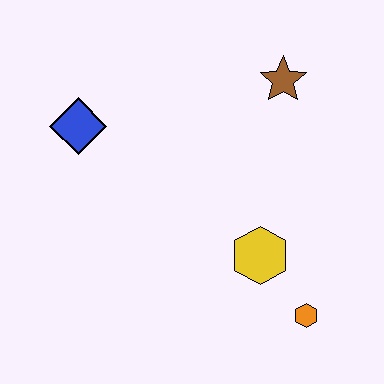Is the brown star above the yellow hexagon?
Yes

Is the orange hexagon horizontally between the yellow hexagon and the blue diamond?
No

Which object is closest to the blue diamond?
The brown star is closest to the blue diamond.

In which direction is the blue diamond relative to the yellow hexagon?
The blue diamond is to the left of the yellow hexagon.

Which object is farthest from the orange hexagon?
The blue diamond is farthest from the orange hexagon.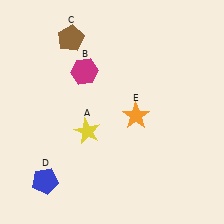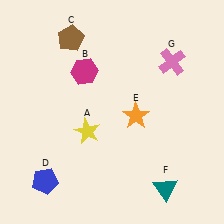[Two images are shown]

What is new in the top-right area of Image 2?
A pink cross (G) was added in the top-right area of Image 2.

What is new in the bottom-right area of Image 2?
A teal triangle (F) was added in the bottom-right area of Image 2.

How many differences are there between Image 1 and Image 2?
There are 2 differences between the two images.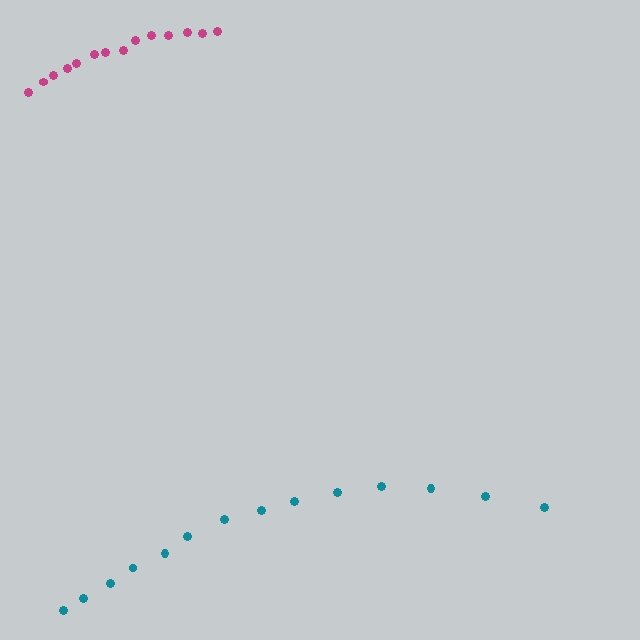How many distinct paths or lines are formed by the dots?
There are 2 distinct paths.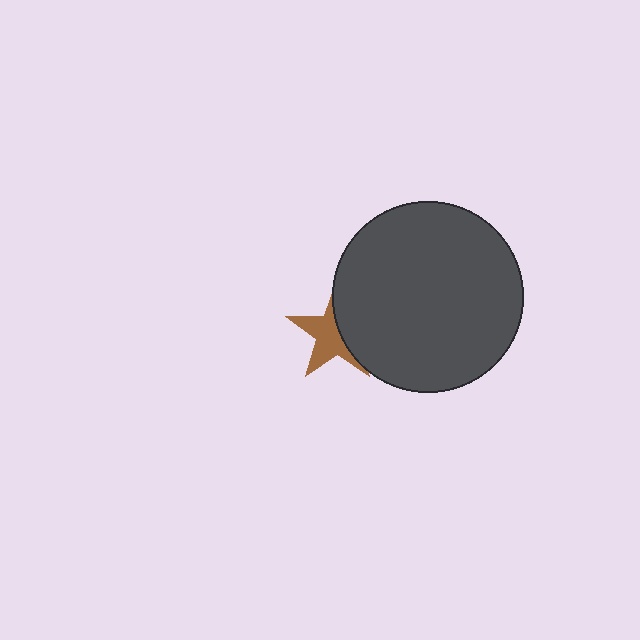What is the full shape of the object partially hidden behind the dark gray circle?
The partially hidden object is a brown star.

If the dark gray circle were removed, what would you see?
You would see the complete brown star.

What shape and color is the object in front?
The object in front is a dark gray circle.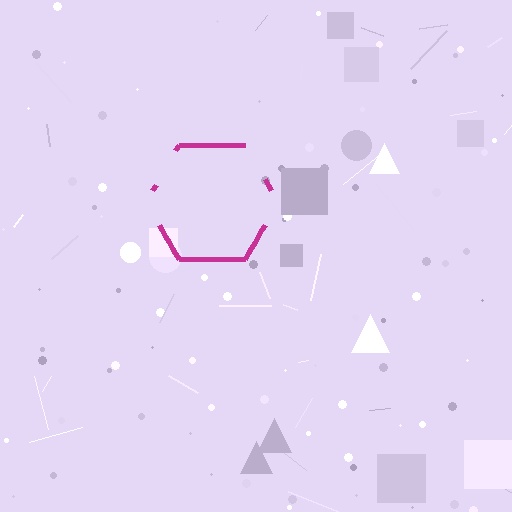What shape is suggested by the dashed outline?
The dashed outline suggests a hexagon.